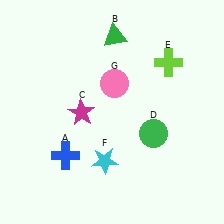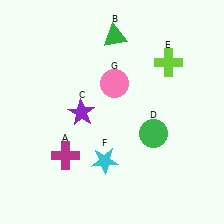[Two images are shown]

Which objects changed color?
A changed from blue to magenta. C changed from magenta to purple.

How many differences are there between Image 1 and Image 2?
There are 2 differences between the two images.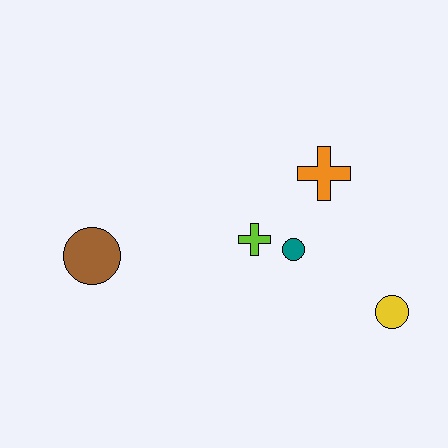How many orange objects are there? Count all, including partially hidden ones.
There is 1 orange object.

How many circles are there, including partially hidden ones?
There are 3 circles.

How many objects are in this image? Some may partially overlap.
There are 5 objects.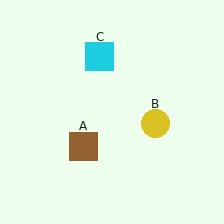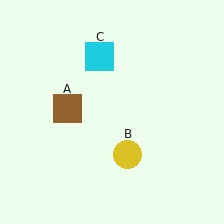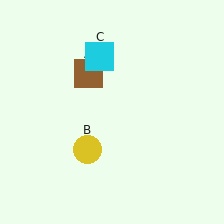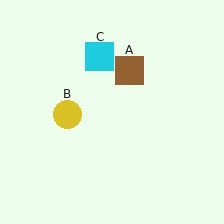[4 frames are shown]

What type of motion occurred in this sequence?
The brown square (object A), yellow circle (object B) rotated clockwise around the center of the scene.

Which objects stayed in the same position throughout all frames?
Cyan square (object C) remained stationary.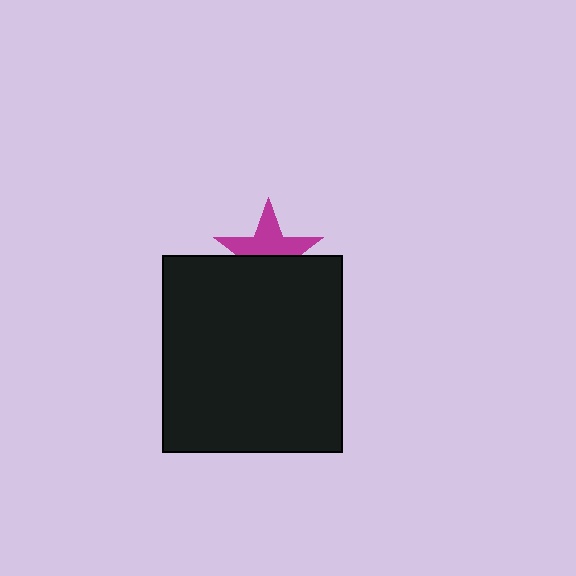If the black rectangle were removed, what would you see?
You would see the complete magenta star.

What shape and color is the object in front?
The object in front is a black rectangle.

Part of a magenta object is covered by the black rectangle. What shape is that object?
It is a star.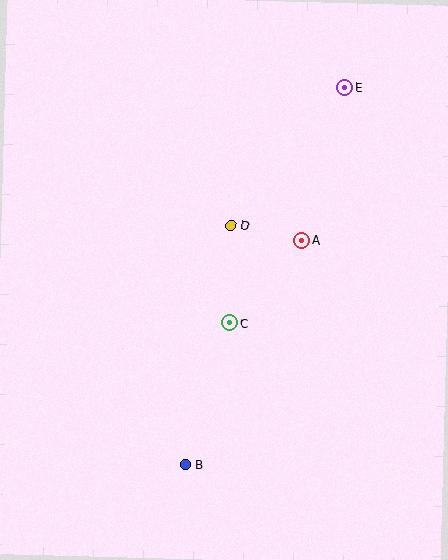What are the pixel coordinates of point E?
Point E is at (345, 87).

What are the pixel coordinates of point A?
Point A is at (302, 240).